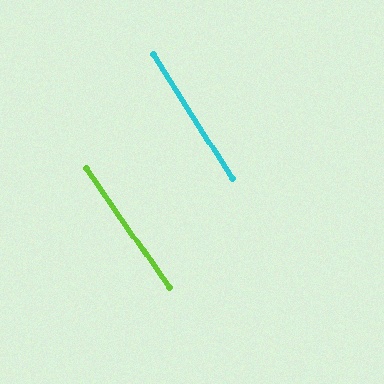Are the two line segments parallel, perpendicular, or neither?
Parallel — their directions differ by only 1.9°.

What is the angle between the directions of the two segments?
Approximately 2 degrees.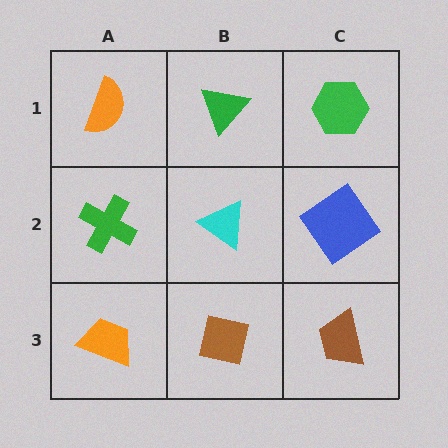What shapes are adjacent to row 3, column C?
A blue diamond (row 2, column C), a brown square (row 3, column B).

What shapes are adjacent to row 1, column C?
A blue diamond (row 2, column C), a green triangle (row 1, column B).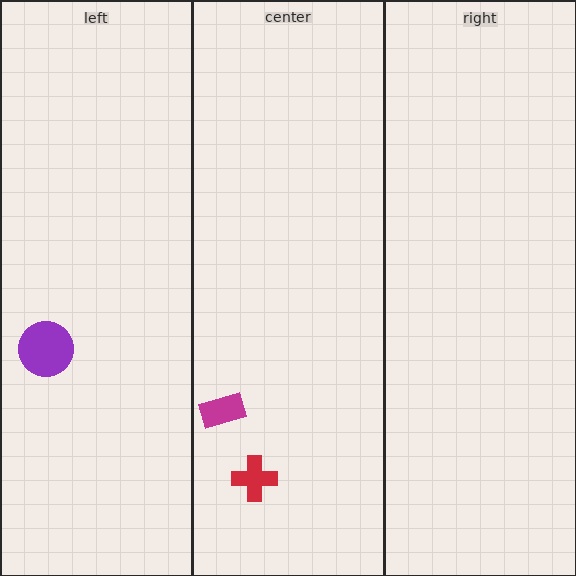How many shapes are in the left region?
1.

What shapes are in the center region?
The red cross, the magenta rectangle.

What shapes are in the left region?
The purple circle.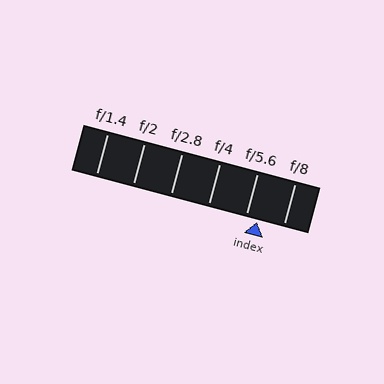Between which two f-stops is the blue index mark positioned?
The index mark is between f/5.6 and f/8.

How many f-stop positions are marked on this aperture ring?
There are 6 f-stop positions marked.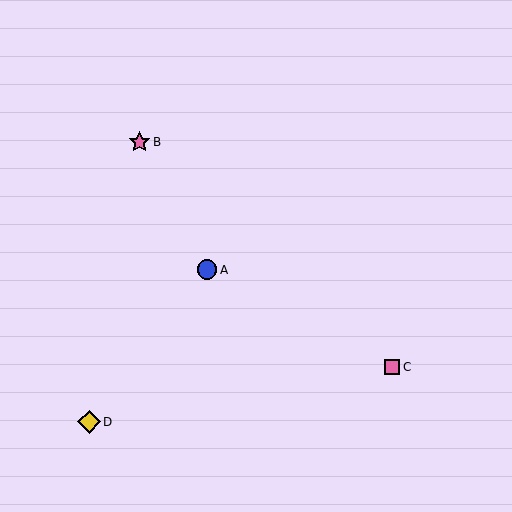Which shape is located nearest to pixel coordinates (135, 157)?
The pink star (labeled B) at (139, 142) is nearest to that location.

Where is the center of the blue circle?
The center of the blue circle is at (207, 270).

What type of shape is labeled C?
Shape C is a pink square.